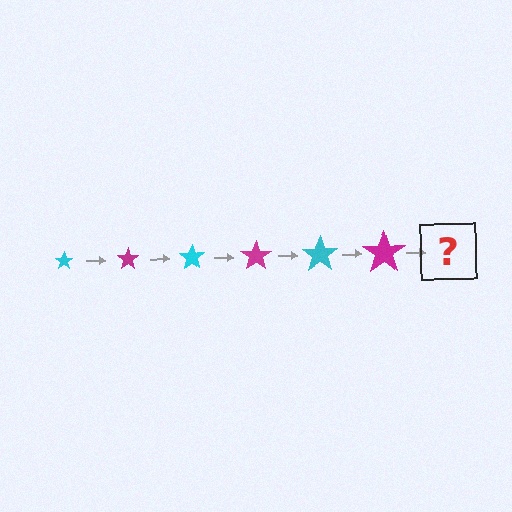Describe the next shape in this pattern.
It should be a cyan star, larger than the previous one.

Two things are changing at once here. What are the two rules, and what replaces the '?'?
The two rules are that the star grows larger each step and the color cycles through cyan and magenta. The '?' should be a cyan star, larger than the previous one.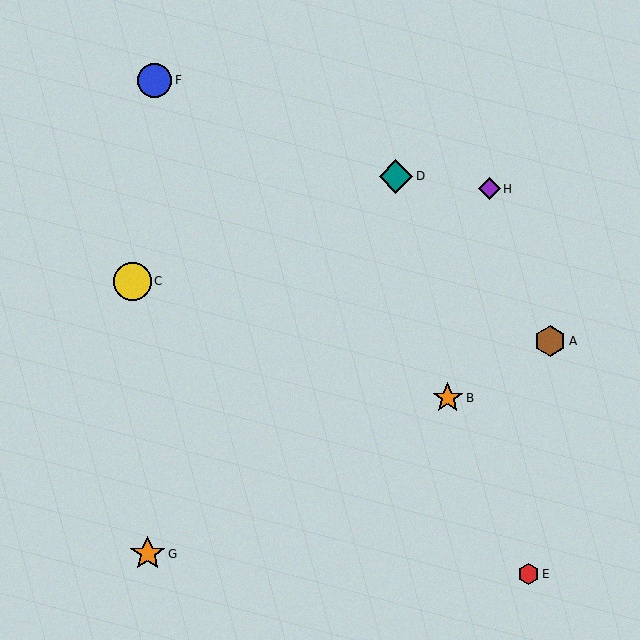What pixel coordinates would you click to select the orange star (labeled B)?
Click at (448, 398) to select the orange star B.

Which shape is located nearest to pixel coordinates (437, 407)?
The orange star (labeled B) at (448, 398) is nearest to that location.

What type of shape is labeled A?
Shape A is a brown hexagon.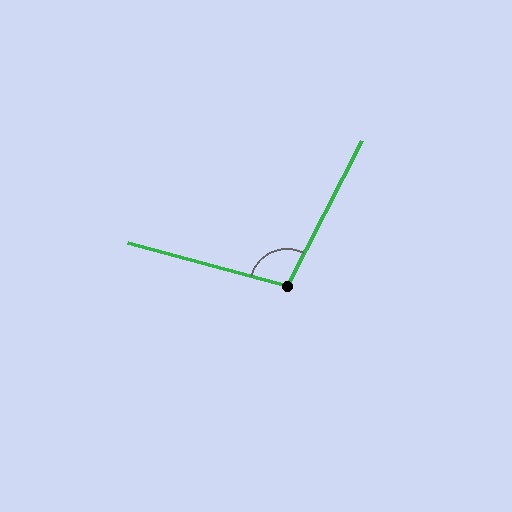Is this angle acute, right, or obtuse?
It is obtuse.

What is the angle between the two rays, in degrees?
Approximately 102 degrees.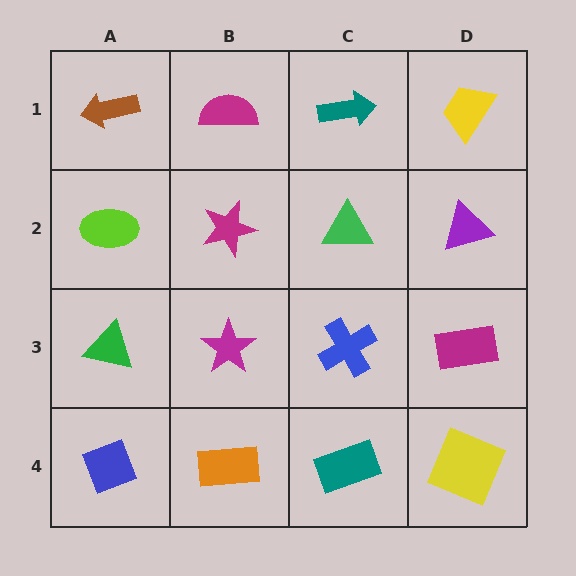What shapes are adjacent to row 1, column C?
A green triangle (row 2, column C), a magenta semicircle (row 1, column B), a yellow trapezoid (row 1, column D).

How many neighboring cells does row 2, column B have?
4.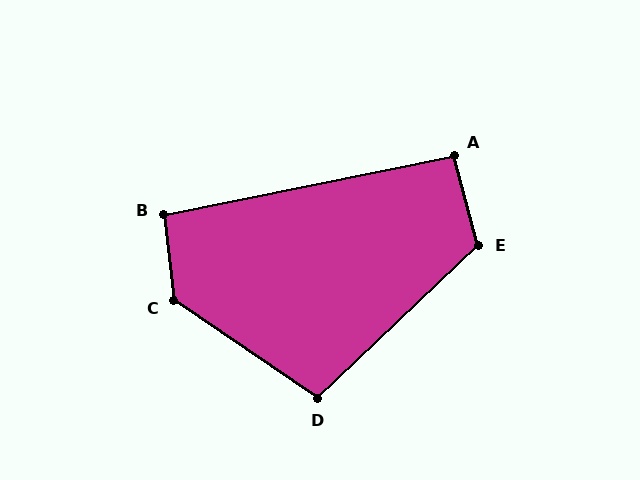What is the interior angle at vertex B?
Approximately 95 degrees (approximately right).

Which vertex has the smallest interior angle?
A, at approximately 94 degrees.